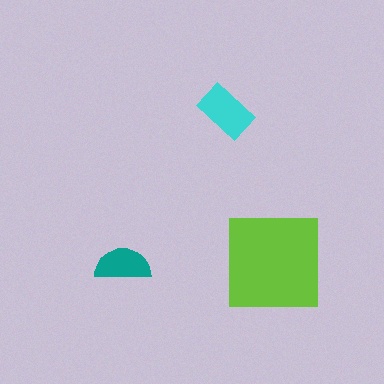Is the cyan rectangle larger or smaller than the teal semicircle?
Larger.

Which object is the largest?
The lime square.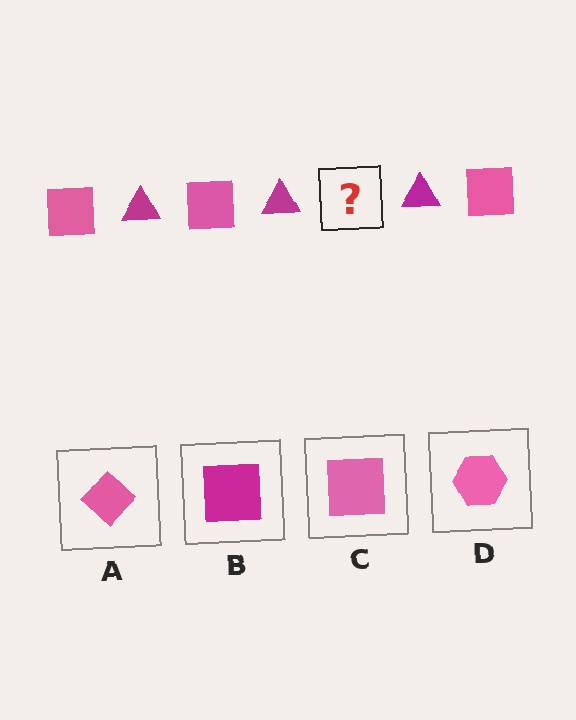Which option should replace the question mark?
Option C.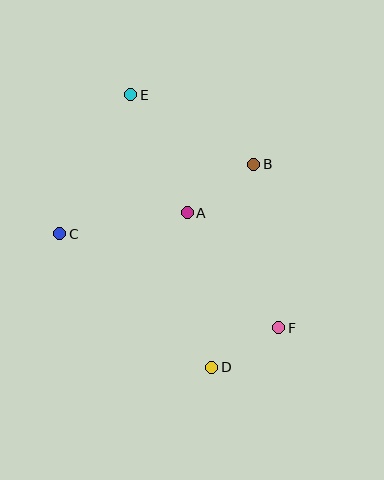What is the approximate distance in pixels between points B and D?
The distance between B and D is approximately 208 pixels.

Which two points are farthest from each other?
Points D and E are farthest from each other.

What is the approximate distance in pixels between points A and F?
The distance between A and F is approximately 147 pixels.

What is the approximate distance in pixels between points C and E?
The distance between C and E is approximately 156 pixels.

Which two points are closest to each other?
Points D and F are closest to each other.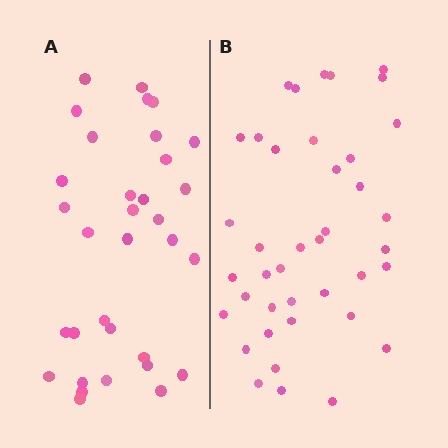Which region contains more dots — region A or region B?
Region B (the right region) has more dots.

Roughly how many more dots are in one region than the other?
Region B has roughly 8 or so more dots than region A.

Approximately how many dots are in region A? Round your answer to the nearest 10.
About 30 dots. (The exact count is 33, which rounds to 30.)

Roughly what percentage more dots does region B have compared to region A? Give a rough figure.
About 20% more.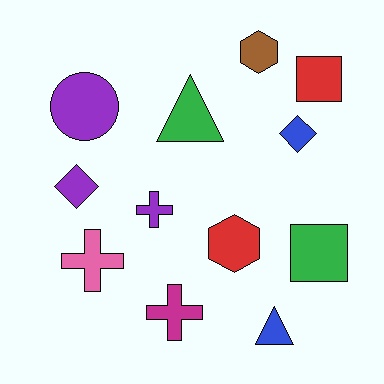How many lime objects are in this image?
There are no lime objects.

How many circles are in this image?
There is 1 circle.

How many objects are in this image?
There are 12 objects.